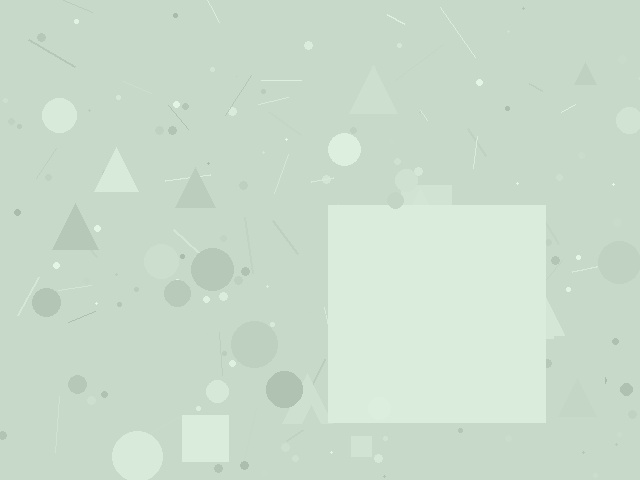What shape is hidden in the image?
A square is hidden in the image.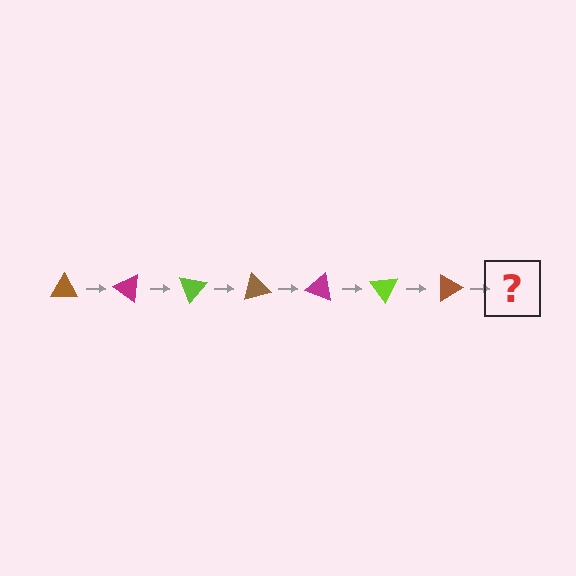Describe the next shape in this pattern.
It should be a magenta triangle, rotated 245 degrees from the start.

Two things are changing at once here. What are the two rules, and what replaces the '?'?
The two rules are that it rotates 35 degrees each step and the color cycles through brown, magenta, and lime. The '?' should be a magenta triangle, rotated 245 degrees from the start.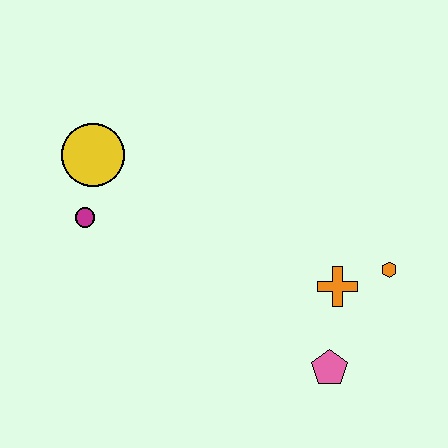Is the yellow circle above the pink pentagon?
Yes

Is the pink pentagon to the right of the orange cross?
No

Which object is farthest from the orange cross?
The yellow circle is farthest from the orange cross.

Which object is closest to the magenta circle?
The yellow circle is closest to the magenta circle.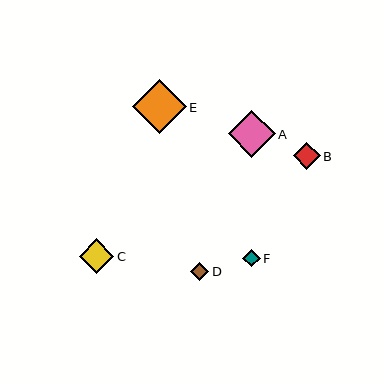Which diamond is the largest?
Diamond E is the largest with a size of approximately 54 pixels.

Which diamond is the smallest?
Diamond F is the smallest with a size of approximately 17 pixels.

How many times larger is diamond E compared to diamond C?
Diamond E is approximately 1.6 times the size of diamond C.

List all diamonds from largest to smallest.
From largest to smallest: E, A, C, B, D, F.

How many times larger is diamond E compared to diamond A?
Diamond E is approximately 1.1 times the size of diamond A.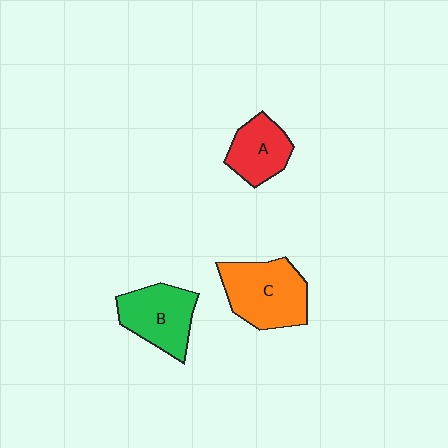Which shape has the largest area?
Shape C (orange).